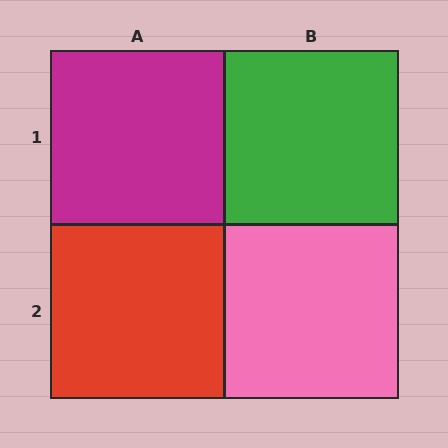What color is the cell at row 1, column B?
Green.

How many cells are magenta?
1 cell is magenta.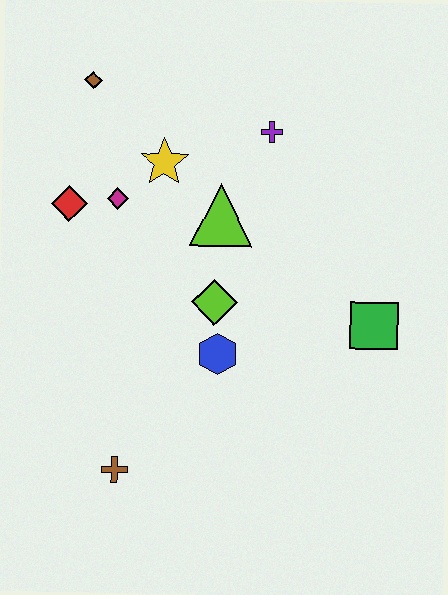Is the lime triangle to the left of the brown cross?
No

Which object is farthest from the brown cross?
The brown diamond is farthest from the brown cross.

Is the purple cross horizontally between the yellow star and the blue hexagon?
No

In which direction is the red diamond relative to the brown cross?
The red diamond is above the brown cross.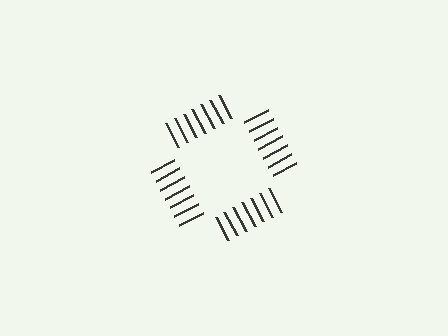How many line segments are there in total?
28 — 7 along each of the 4 edges.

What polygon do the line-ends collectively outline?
An illusory square — the line segments terminate on its edges but no continuous stroke is drawn.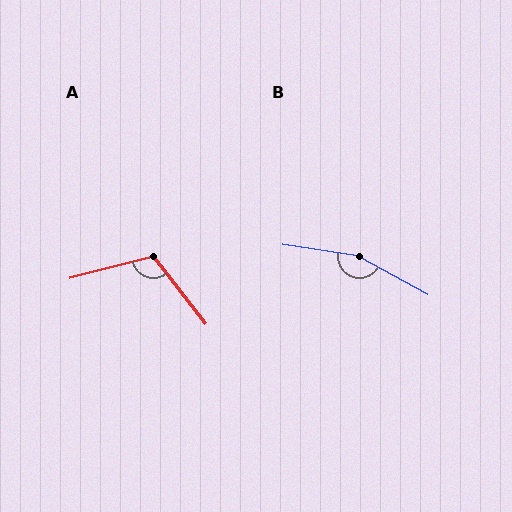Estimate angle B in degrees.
Approximately 160 degrees.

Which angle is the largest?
B, at approximately 160 degrees.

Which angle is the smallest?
A, at approximately 114 degrees.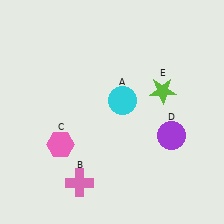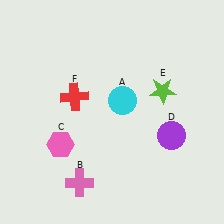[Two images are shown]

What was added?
A red cross (F) was added in Image 2.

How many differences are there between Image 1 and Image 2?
There is 1 difference between the two images.